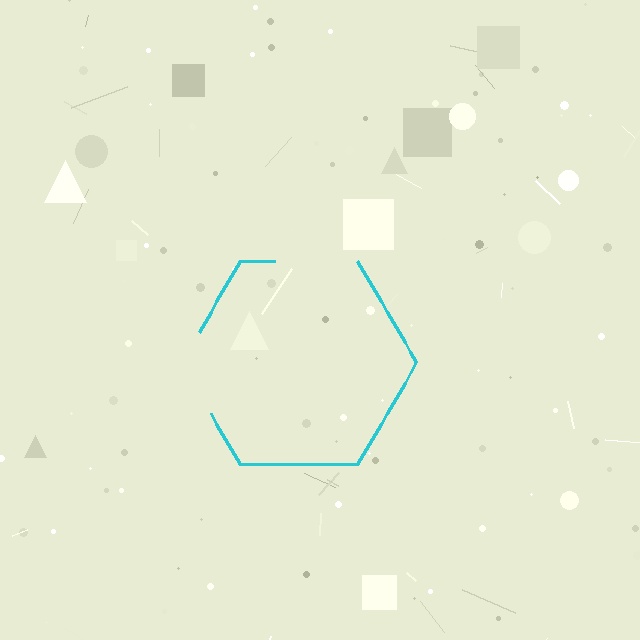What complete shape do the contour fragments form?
The contour fragments form a hexagon.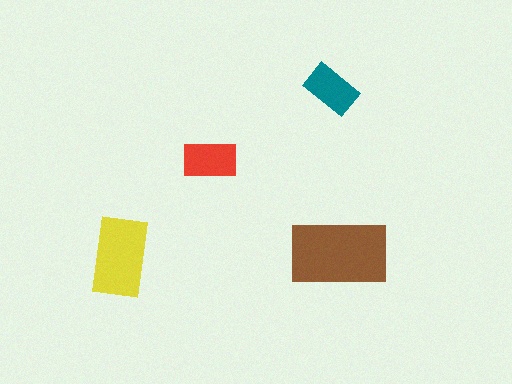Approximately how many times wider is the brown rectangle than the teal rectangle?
About 2 times wider.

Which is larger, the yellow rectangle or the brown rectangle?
The brown one.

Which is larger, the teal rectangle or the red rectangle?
The red one.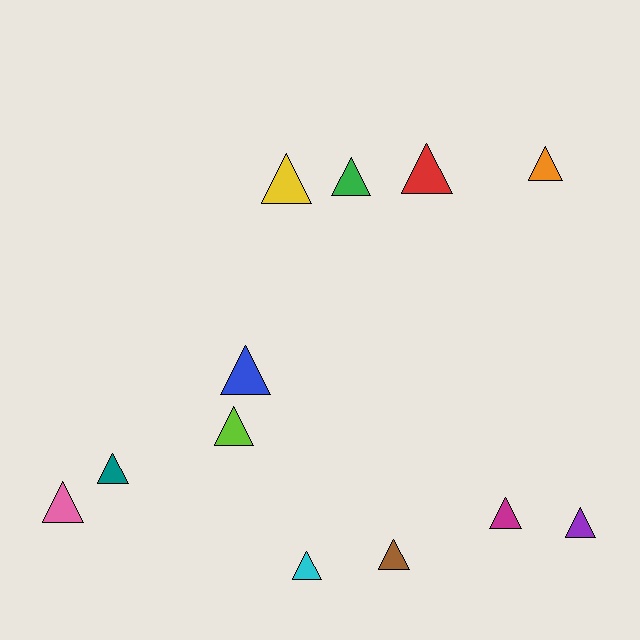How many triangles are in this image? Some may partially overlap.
There are 12 triangles.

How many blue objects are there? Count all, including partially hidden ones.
There is 1 blue object.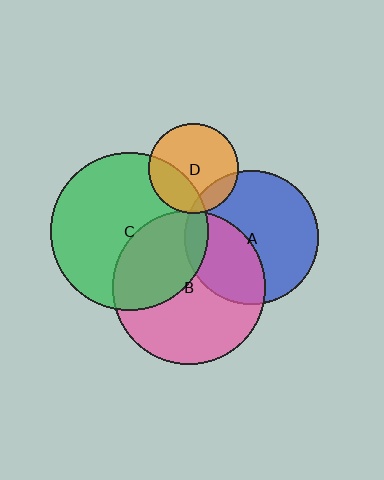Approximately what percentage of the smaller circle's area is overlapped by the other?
Approximately 15%.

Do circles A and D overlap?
Yes.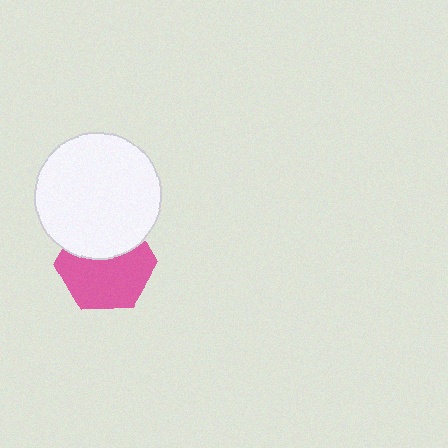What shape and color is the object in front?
The object in front is a white circle.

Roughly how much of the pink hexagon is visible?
About half of it is visible (roughly 63%).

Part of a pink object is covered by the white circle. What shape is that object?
It is a hexagon.